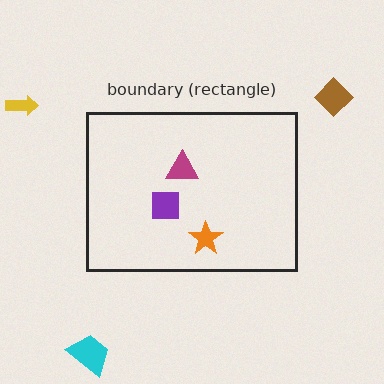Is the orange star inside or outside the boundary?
Inside.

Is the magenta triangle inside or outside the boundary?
Inside.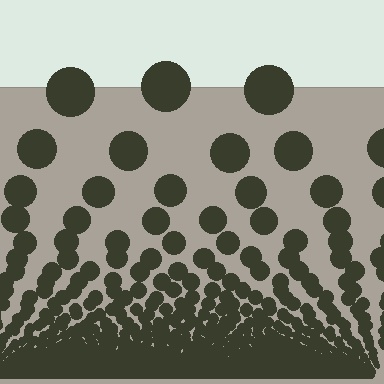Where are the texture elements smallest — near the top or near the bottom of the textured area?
Near the bottom.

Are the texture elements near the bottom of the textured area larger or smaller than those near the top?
Smaller. The gradient is inverted — elements near the bottom are smaller and denser.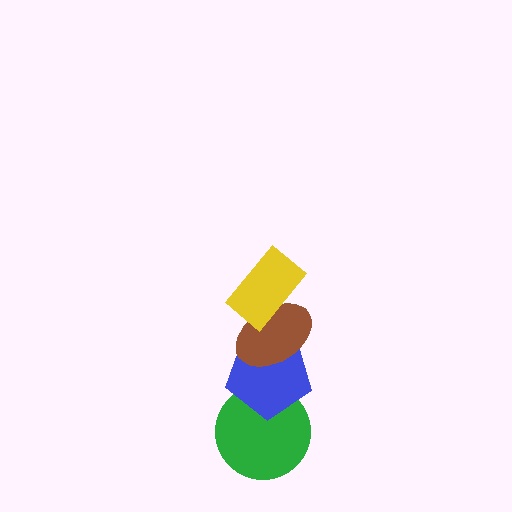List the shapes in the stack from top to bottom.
From top to bottom: the yellow rectangle, the brown ellipse, the blue pentagon, the green circle.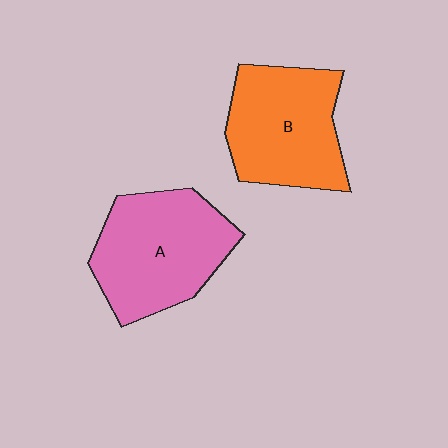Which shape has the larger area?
Shape A (pink).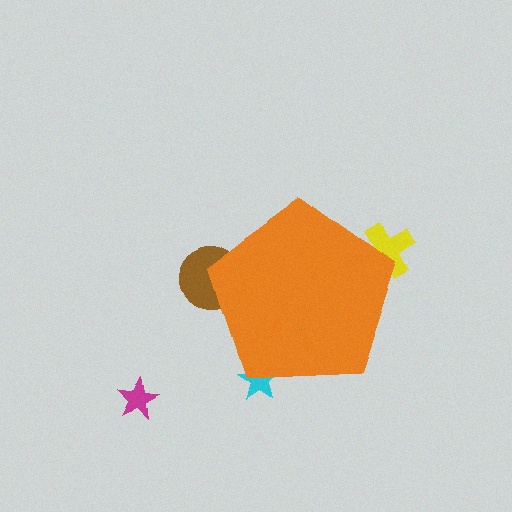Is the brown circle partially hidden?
Yes, the brown circle is partially hidden behind the orange pentagon.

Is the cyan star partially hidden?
Yes, the cyan star is partially hidden behind the orange pentagon.